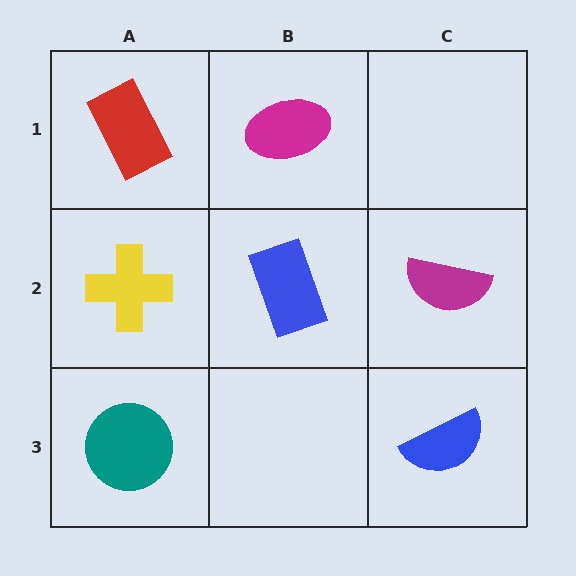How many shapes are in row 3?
2 shapes.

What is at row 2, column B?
A blue rectangle.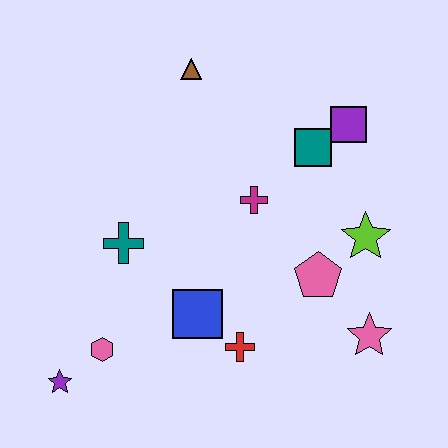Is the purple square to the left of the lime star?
Yes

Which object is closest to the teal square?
The purple square is closest to the teal square.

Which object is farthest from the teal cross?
The pink star is farthest from the teal cross.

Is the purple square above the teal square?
Yes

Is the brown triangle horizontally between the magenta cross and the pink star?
No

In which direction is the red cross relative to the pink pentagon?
The red cross is to the left of the pink pentagon.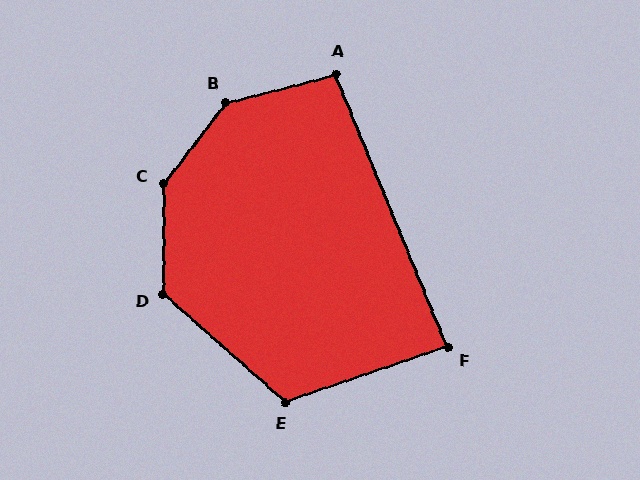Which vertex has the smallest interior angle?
F, at approximately 87 degrees.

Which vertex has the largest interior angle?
C, at approximately 143 degrees.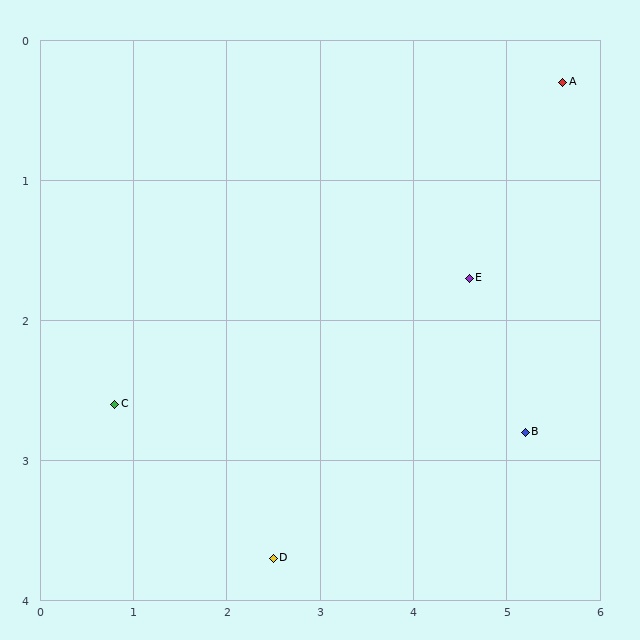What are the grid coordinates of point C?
Point C is at approximately (0.8, 2.6).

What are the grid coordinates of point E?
Point E is at approximately (4.6, 1.7).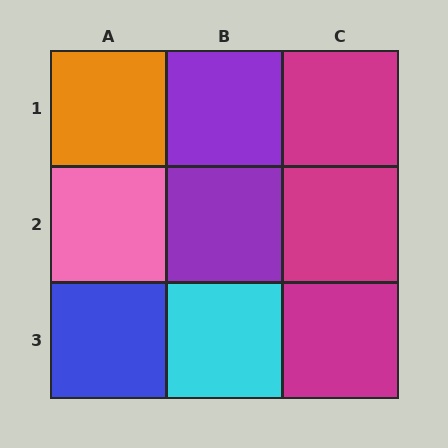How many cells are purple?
2 cells are purple.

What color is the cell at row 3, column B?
Cyan.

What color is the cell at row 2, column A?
Pink.